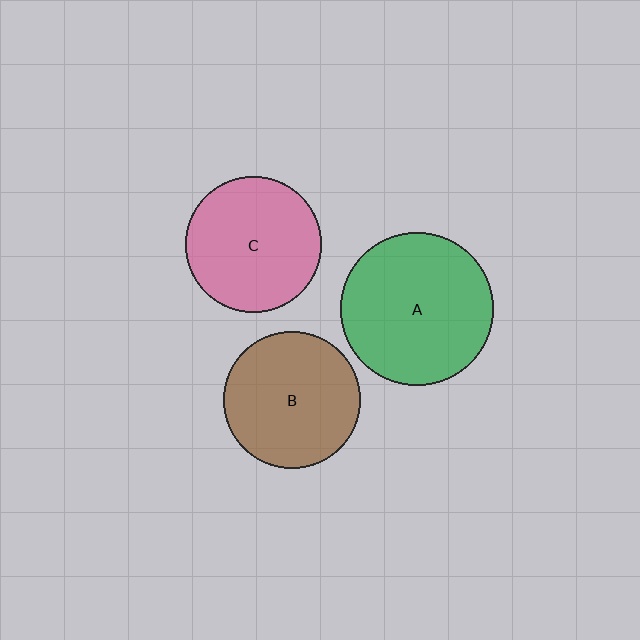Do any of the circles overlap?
No, none of the circles overlap.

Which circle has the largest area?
Circle A (green).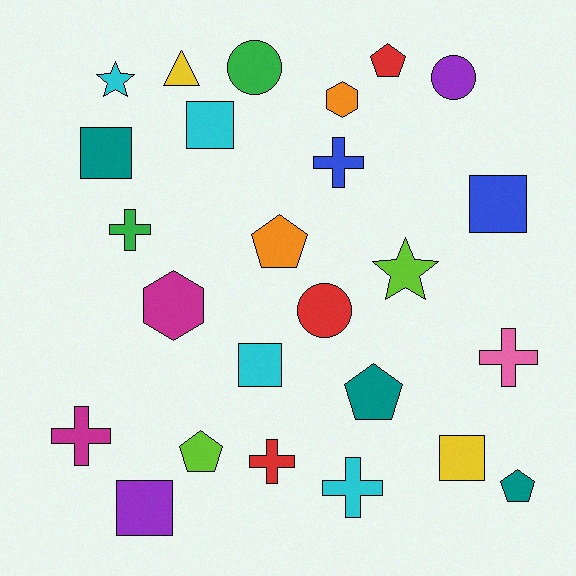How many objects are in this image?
There are 25 objects.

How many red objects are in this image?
There are 3 red objects.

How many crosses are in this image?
There are 6 crosses.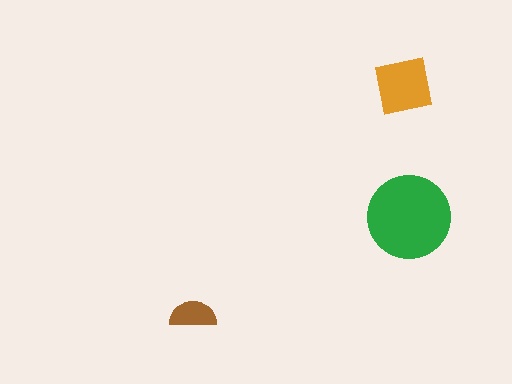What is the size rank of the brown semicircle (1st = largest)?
3rd.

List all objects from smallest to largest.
The brown semicircle, the orange square, the green circle.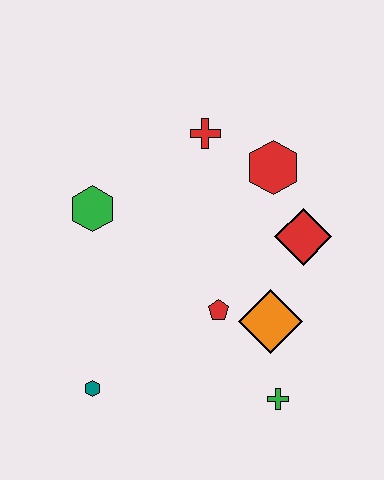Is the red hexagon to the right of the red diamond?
No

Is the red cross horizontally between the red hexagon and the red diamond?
No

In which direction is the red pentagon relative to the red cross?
The red pentagon is below the red cross.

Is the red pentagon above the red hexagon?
No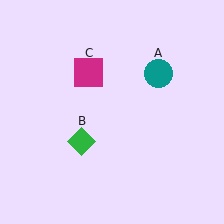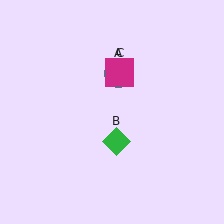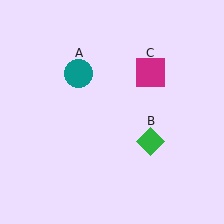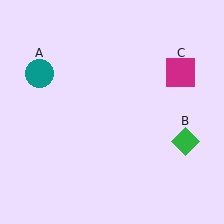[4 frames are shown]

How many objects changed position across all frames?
3 objects changed position: teal circle (object A), green diamond (object B), magenta square (object C).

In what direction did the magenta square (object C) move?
The magenta square (object C) moved right.